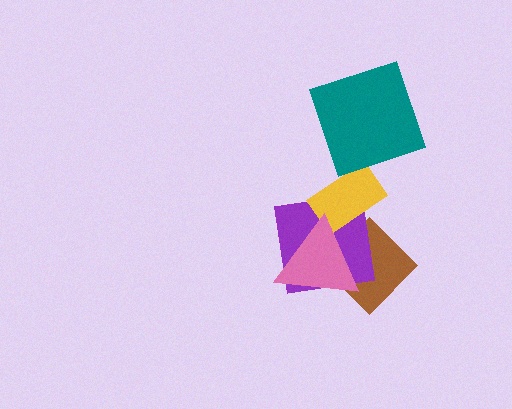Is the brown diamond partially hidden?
Yes, it is partially covered by another shape.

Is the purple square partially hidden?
Yes, it is partially covered by another shape.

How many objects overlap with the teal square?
0 objects overlap with the teal square.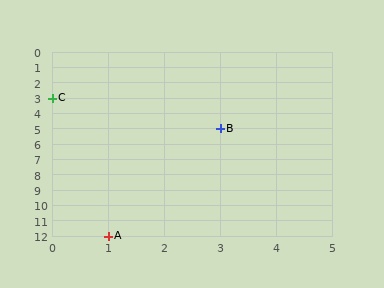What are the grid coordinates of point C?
Point C is at grid coordinates (0, 3).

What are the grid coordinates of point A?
Point A is at grid coordinates (1, 12).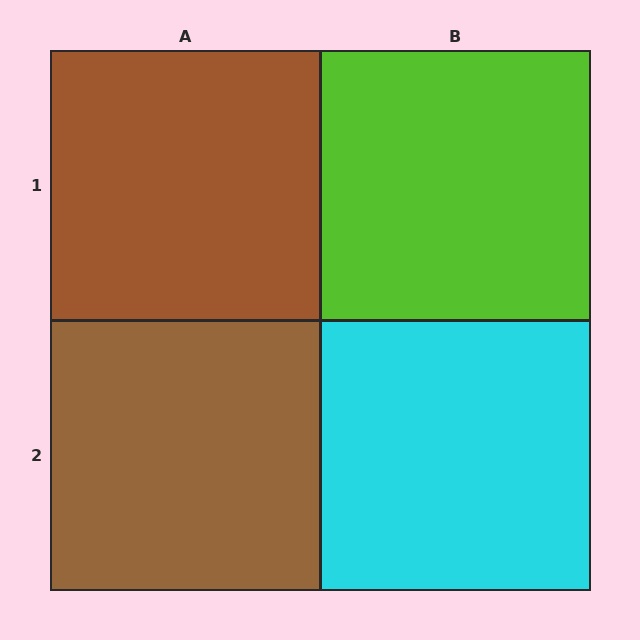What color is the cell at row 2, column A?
Brown.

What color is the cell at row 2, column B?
Cyan.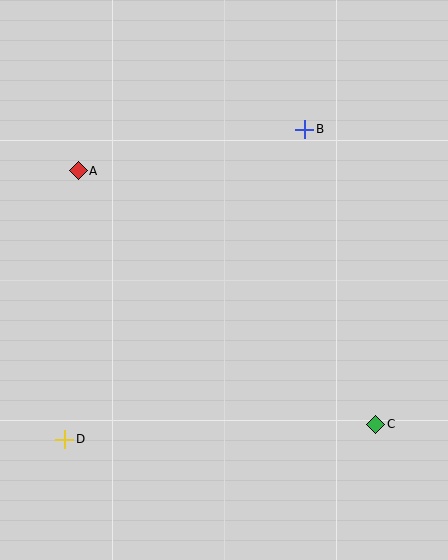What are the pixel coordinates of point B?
Point B is at (304, 129).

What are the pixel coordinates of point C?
Point C is at (376, 424).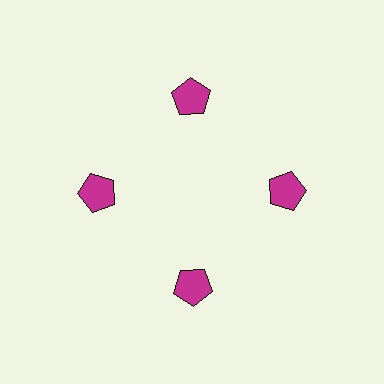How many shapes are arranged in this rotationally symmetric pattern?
There are 4 shapes, arranged in 4 groups of 1.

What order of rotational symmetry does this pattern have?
This pattern has 4-fold rotational symmetry.